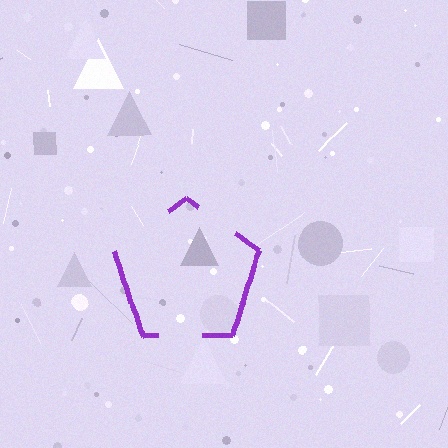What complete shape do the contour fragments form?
The contour fragments form a pentagon.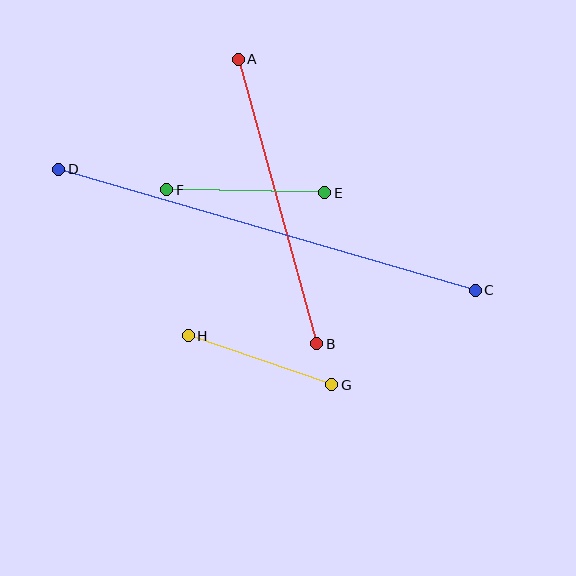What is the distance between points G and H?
The distance is approximately 152 pixels.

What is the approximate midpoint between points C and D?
The midpoint is at approximately (267, 230) pixels.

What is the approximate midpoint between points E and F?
The midpoint is at approximately (246, 191) pixels.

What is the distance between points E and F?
The distance is approximately 158 pixels.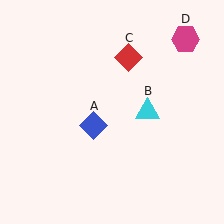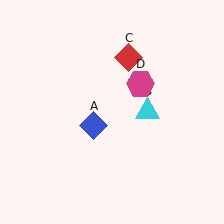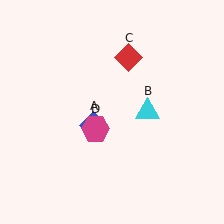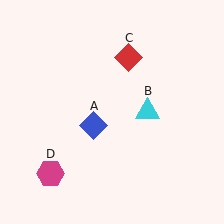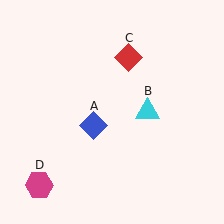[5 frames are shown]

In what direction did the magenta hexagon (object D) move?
The magenta hexagon (object D) moved down and to the left.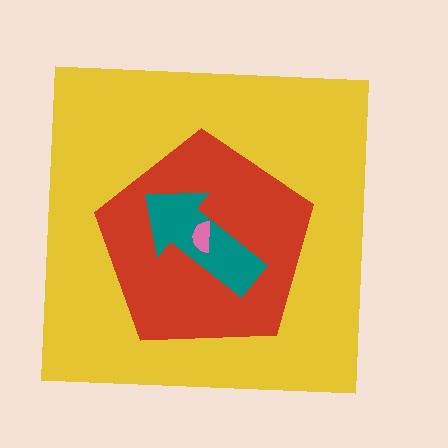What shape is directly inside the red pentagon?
The teal arrow.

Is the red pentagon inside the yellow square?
Yes.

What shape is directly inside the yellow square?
The red pentagon.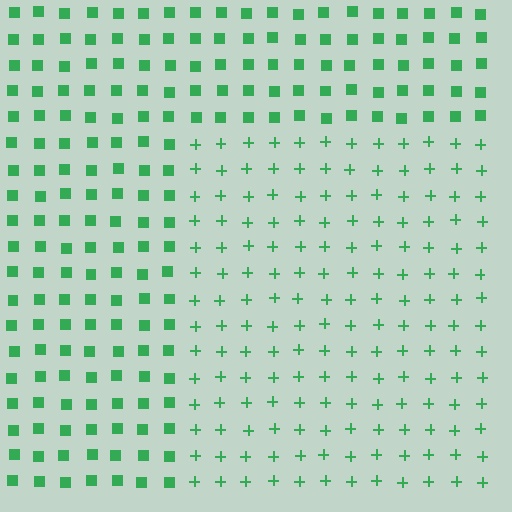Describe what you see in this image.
The image is filled with small green elements arranged in a uniform grid. A rectangle-shaped region contains plus signs, while the surrounding area contains squares. The boundary is defined purely by the change in element shape.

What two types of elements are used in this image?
The image uses plus signs inside the rectangle region and squares outside it.